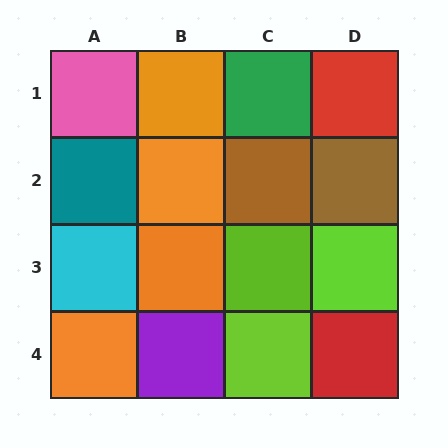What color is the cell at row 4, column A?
Orange.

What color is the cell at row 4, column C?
Lime.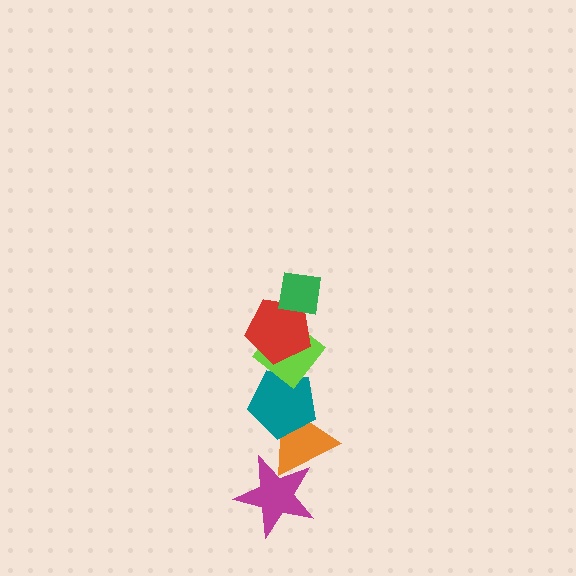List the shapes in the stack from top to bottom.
From top to bottom: the green square, the red pentagon, the lime diamond, the teal pentagon, the orange triangle, the magenta star.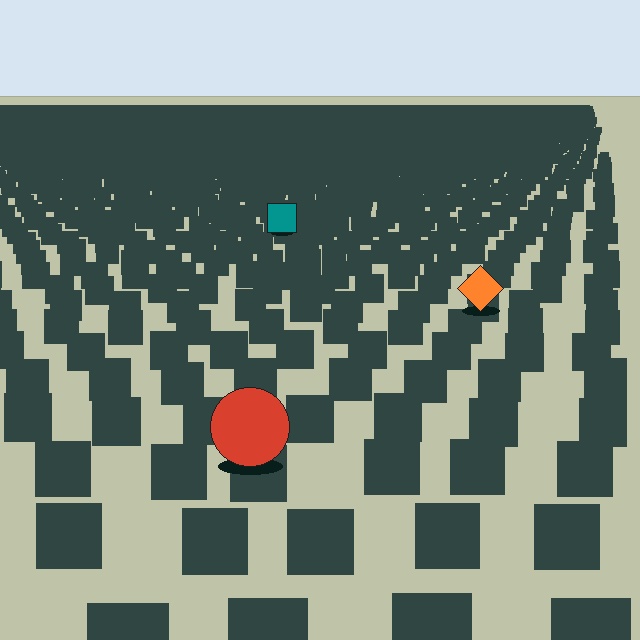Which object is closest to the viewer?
The red circle is closest. The texture marks near it are larger and more spread out.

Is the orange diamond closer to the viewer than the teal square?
Yes. The orange diamond is closer — you can tell from the texture gradient: the ground texture is coarser near it.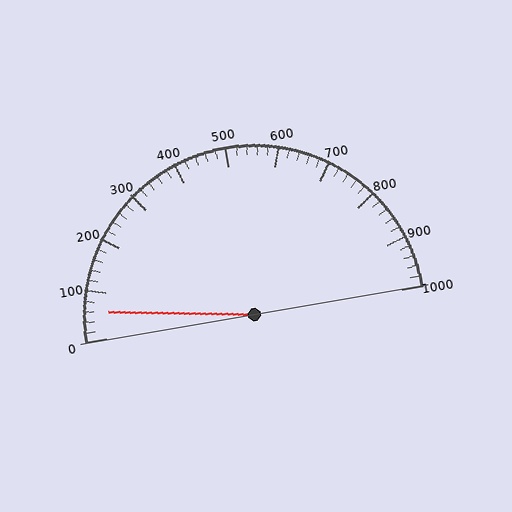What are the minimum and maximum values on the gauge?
The gauge ranges from 0 to 1000.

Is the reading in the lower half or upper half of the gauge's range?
The reading is in the lower half of the range (0 to 1000).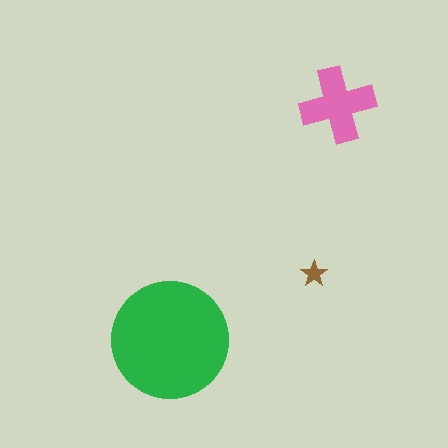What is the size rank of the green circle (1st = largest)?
1st.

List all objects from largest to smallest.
The green circle, the pink cross, the brown star.